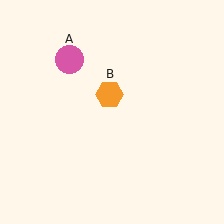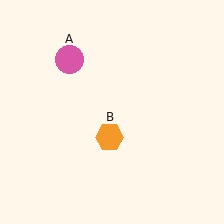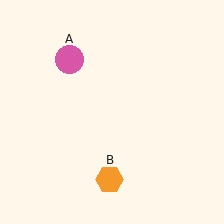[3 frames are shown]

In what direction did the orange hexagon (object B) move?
The orange hexagon (object B) moved down.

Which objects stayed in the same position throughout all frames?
Pink circle (object A) remained stationary.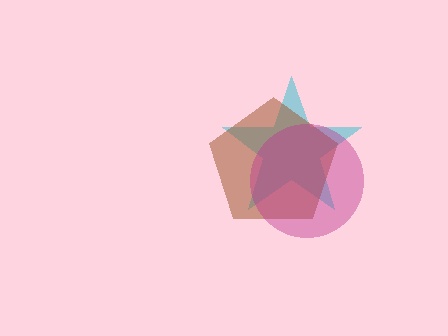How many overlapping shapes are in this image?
There are 3 overlapping shapes in the image.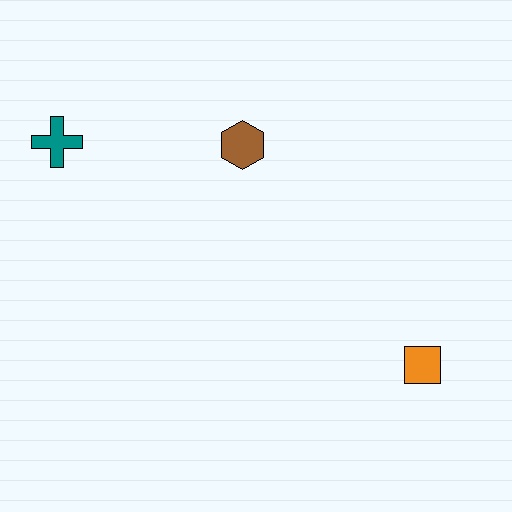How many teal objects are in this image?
There is 1 teal object.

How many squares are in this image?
There is 1 square.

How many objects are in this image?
There are 3 objects.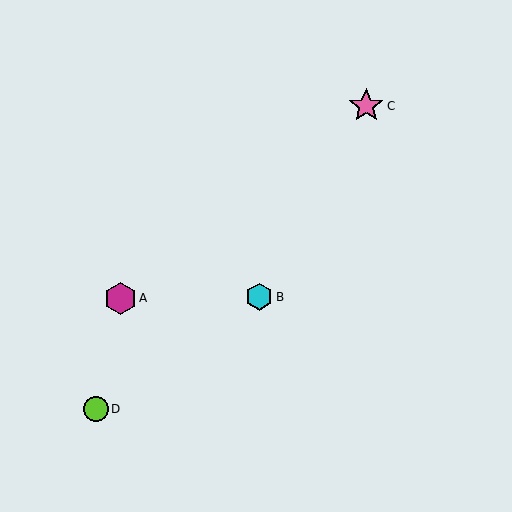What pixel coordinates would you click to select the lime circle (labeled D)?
Click at (96, 409) to select the lime circle D.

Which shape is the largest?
The pink star (labeled C) is the largest.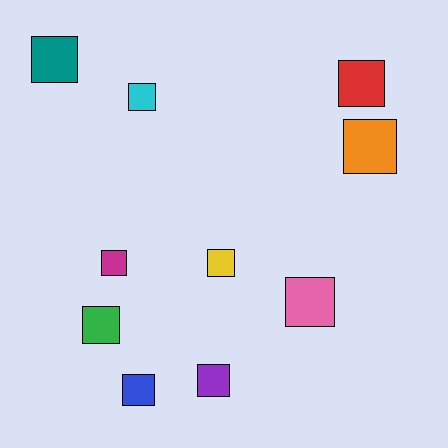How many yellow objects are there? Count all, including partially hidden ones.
There is 1 yellow object.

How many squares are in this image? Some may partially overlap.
There are 10 squares.